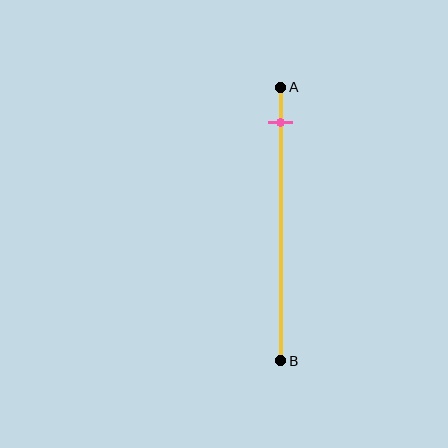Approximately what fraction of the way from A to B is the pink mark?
The pink mark is approximately 15% of the way from A to B.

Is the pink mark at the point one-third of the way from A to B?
No, the mark is at about 15% from A, not at the 33% one-third point.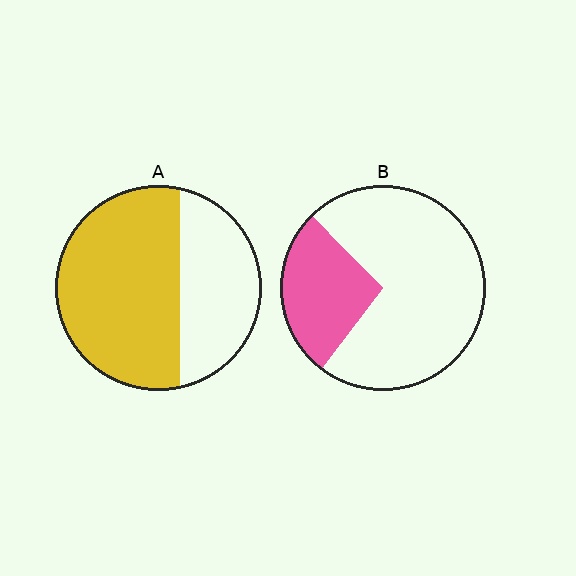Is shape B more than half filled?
No.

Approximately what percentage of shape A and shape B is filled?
A is approximately 65% and B is approximately 25%.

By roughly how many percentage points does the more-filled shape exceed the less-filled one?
By roughly 35 percentage points (A over B).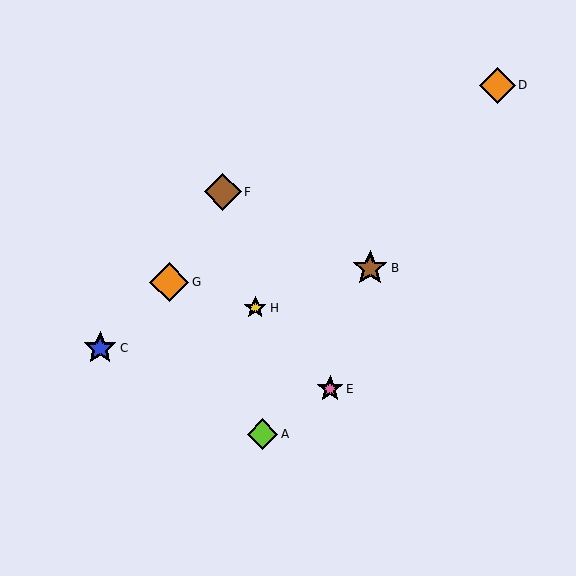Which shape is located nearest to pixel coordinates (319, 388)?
The pink star (labeled E) at (330, 389) is nearest to that location.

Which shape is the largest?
The orange diamond (labeled G) is the largest.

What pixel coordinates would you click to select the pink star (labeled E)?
Click at (330, 389) to select the pink star E.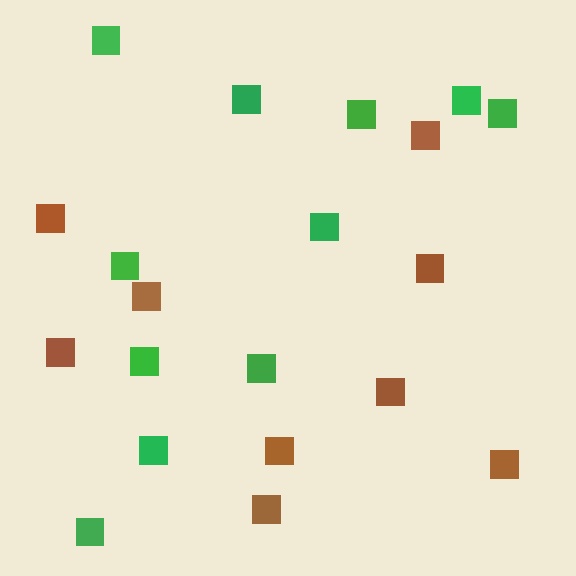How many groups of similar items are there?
There are 2 groups: one group of brown squares (9) and one group of green squares (11).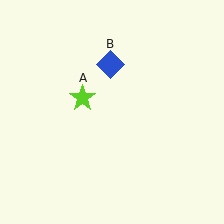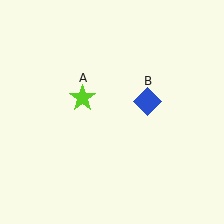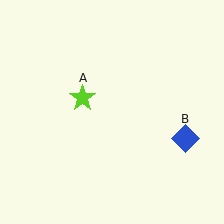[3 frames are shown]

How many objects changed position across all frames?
1 object changed position: blue diamond (object B).